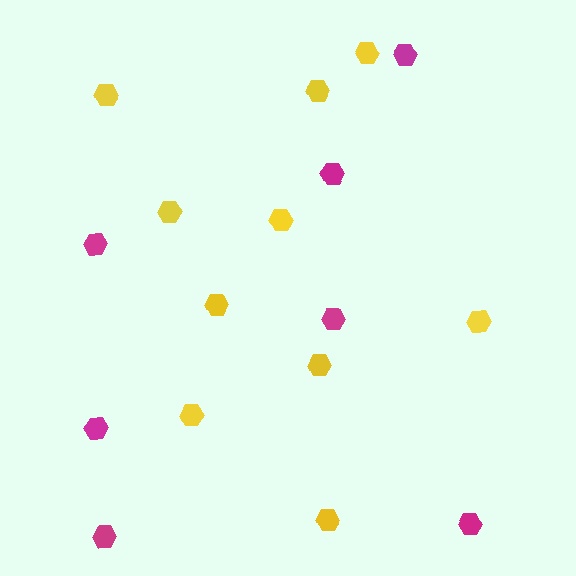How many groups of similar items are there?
There are 2 groups: one group of yellow hexagons (10) and one group of magenta hexagons (7).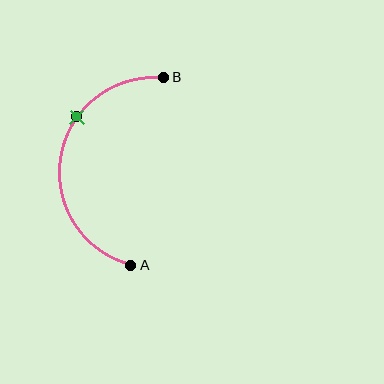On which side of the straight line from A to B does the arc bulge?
The arc bulges to the left of the straight line connecting A and B.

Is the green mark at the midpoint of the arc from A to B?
No. The green mark lies on the arc but is closer to endpoint B. The arc midpoint would be at the point on the curve equidistant along the arc from both A and B.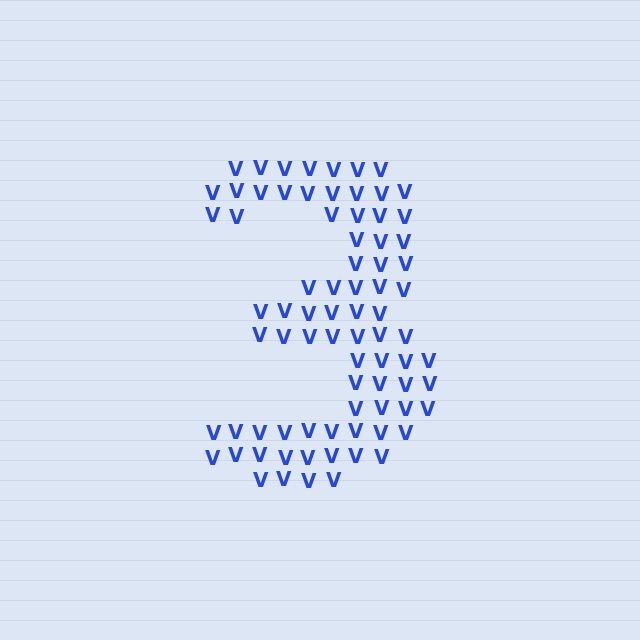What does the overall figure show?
The overall figure shows the digit 3.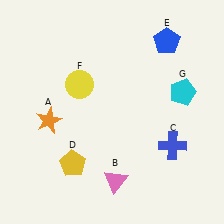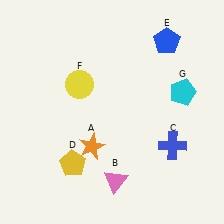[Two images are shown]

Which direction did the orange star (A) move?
The orange star (A) moved right.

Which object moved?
The orange star (A) moved right.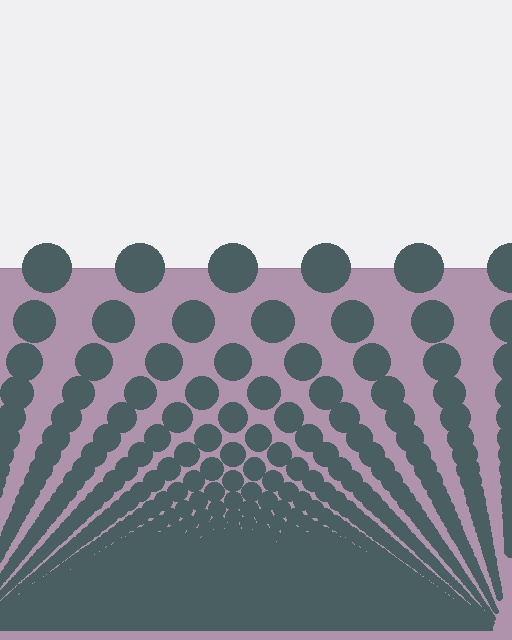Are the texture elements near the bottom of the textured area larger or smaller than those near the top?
Smaller. The gradient is inverted — elements near the bottom are smaller and denser.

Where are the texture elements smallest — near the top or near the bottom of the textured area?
Near the bottom.